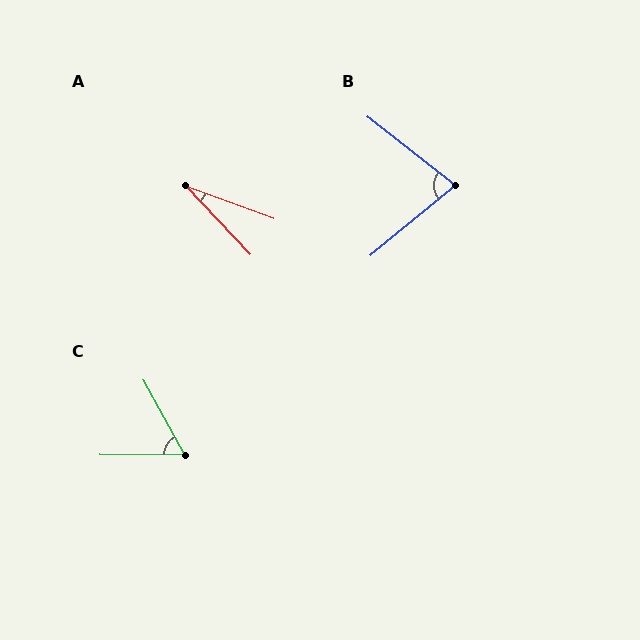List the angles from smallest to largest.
A (27°), C (61°), B (78°).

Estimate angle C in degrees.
Approximately 61 degrees.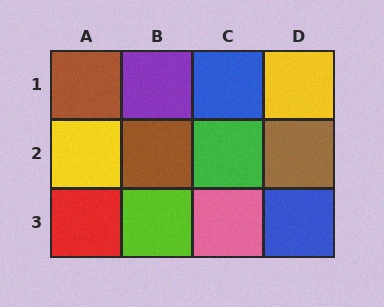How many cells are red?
1 cell is red.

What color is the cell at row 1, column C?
Blue.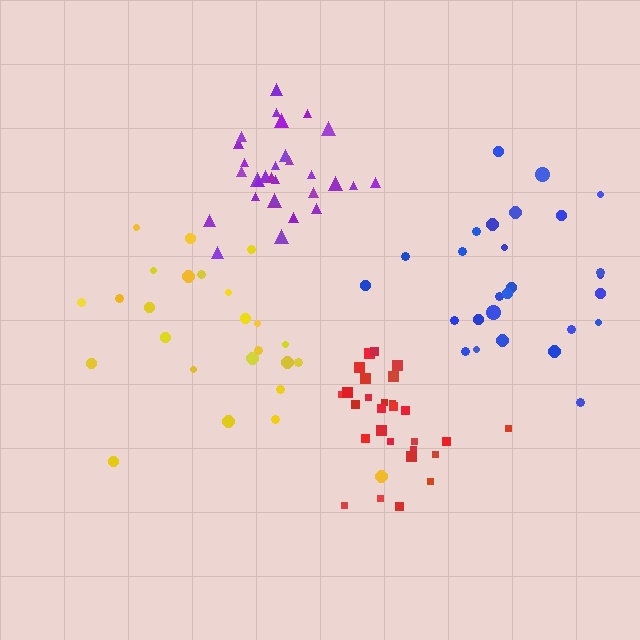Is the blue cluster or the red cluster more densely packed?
Red.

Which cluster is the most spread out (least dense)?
Blue.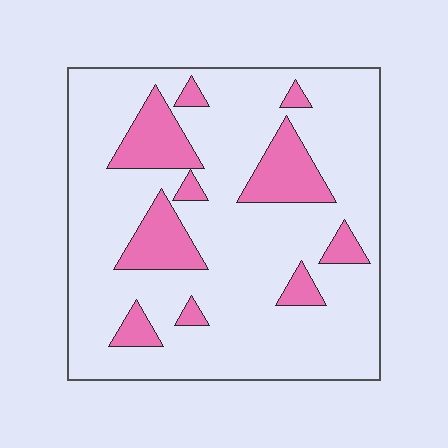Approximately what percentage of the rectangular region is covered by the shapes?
Approximately 20%.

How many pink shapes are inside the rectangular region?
10.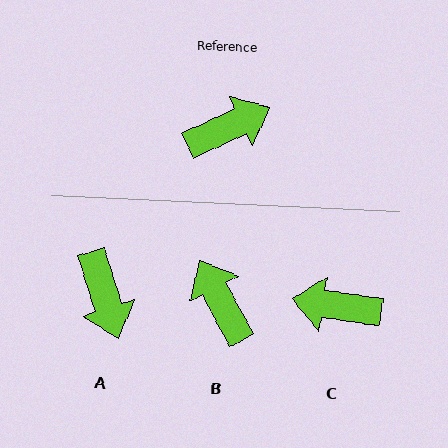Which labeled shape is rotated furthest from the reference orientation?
C, about 147 degrees away.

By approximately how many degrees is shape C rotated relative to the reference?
Approximately 147 degrees counter-clockwise.